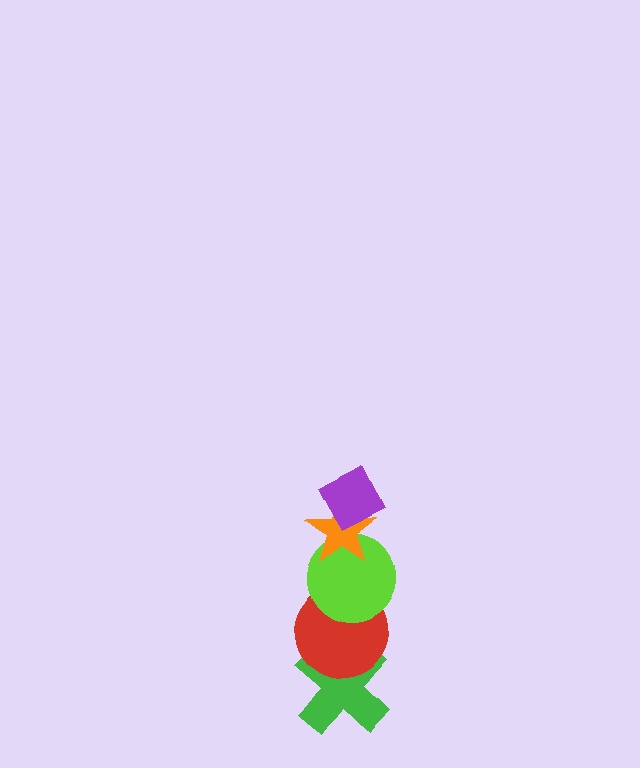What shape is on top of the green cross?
The red circle is on top of the green cross.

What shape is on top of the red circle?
The lime circle is on top of the red circle.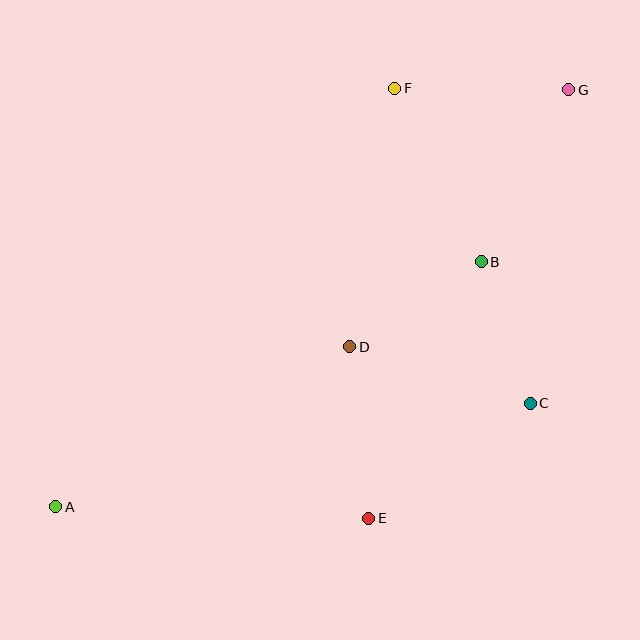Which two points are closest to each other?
Points B and C are closest to each other.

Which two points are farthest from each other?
Points A and G are farthest from each other.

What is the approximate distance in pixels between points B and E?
The distance between B and E is approximately 280 pixels.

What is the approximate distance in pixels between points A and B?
The distance between A and B is approximately 491 pixels.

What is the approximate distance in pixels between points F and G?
The distance between F and G is approximately 174 pixels.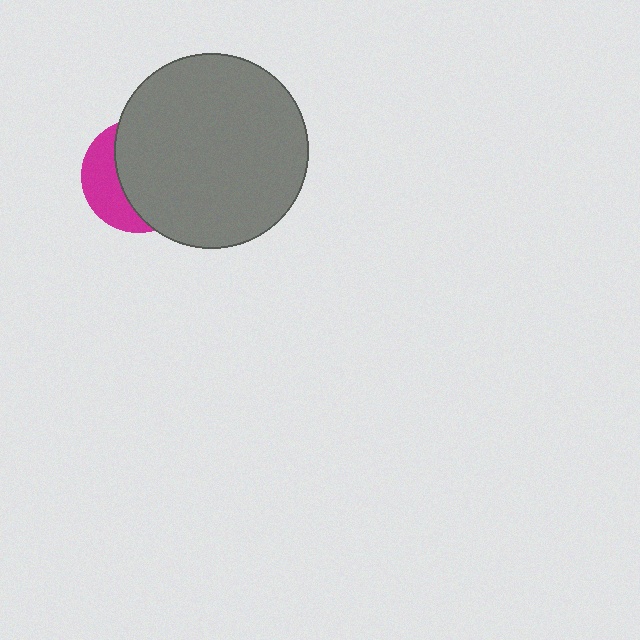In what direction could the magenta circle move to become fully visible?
The magenta circle could move left. That would shift it out from behind the gray circle entirely.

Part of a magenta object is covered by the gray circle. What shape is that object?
It is a circle.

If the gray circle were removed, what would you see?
You would see the complete magenta circle.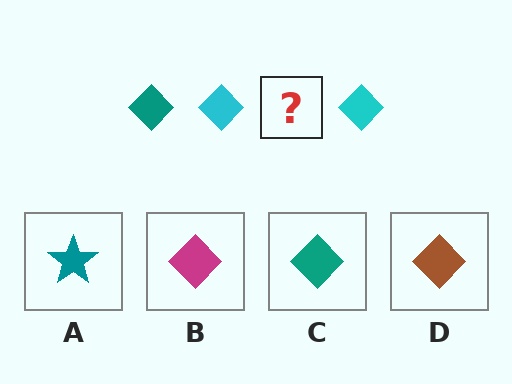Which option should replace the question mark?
Option C.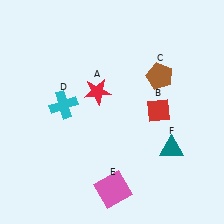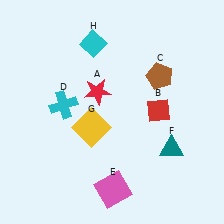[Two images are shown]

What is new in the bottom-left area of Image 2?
A yellow square (G) was added in the bottom-left area of Image 2.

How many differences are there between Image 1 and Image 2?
There are 2 differences between the two images.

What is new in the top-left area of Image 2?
A cyan diamond (H) was added in the top-left area of Image 2.